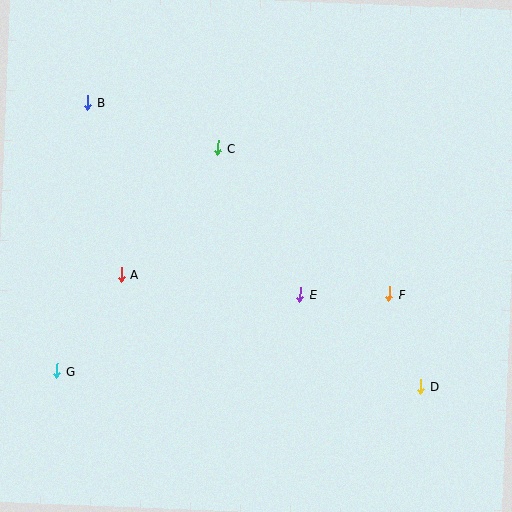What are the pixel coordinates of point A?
Point A is at (122, 274).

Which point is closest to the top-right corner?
Point F is closest to the top-right corner.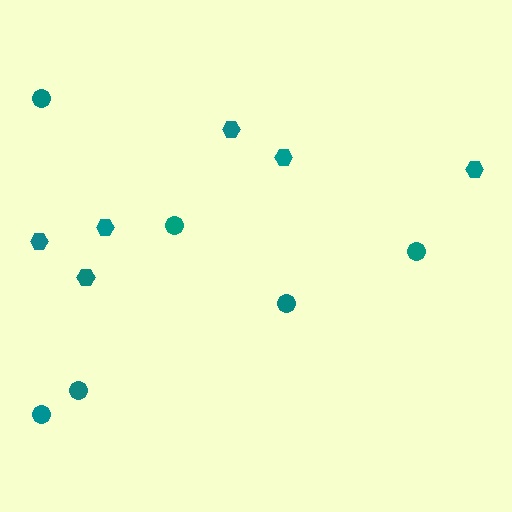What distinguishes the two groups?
There are 2 groups: one group of hexagons (6) and one group of circles (6).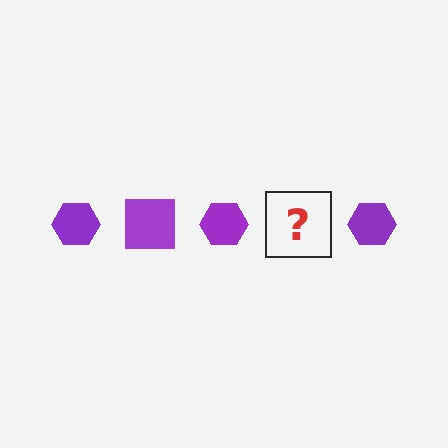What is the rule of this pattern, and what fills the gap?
The rule is that the pattern cycles through hexagon, square shapes in purple. The gap should be filled with a purple square.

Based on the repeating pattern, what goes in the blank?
The blank should be a purple square.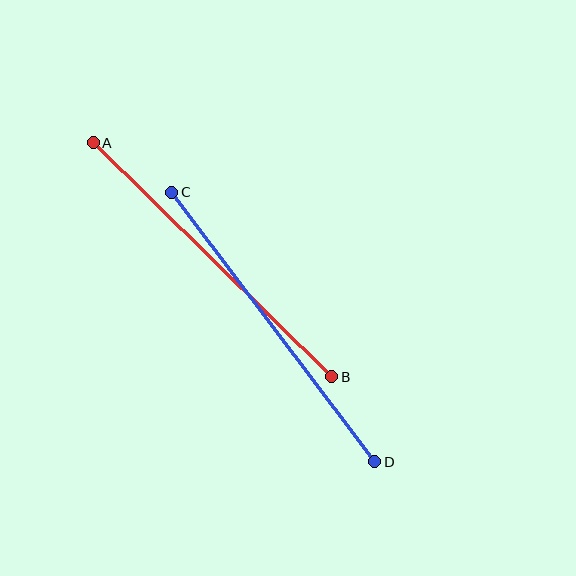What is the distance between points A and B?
The distance is approximately 334 pixels.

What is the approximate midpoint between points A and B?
The midpoint is at approximately (212, 260) pixels.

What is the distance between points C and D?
The distance is approximately 338 pixels.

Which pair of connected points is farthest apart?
Points C and D are farthest apart.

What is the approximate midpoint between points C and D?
The midpoint is at approximately (273, 327) pixels.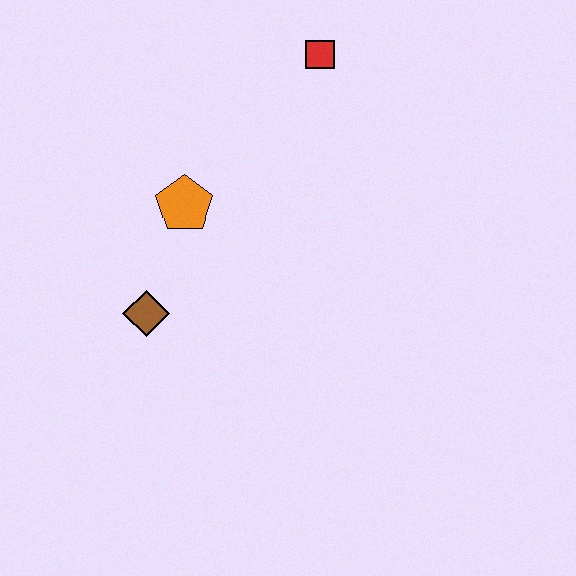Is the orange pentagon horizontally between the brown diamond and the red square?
Yes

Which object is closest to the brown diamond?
The orange pentagon is closest to the brown diamond.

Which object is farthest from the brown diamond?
The red square is farthest from the brown diamond.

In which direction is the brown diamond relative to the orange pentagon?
The brown diamond is below the orange pentagon.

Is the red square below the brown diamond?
No